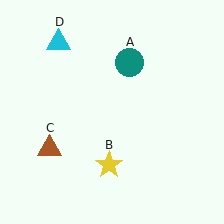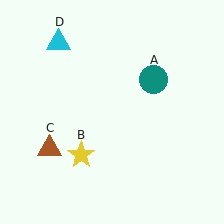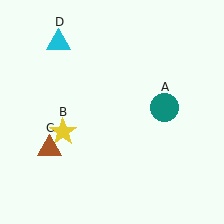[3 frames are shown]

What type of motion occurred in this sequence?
The teal circle (object A), yellow star (object B) rotated clockwise around the center of the scene.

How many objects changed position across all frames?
2 objects changed position: teal circle (object A), yellow star (object B).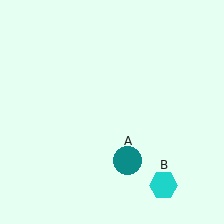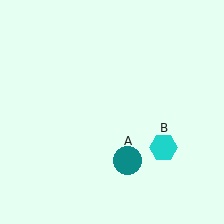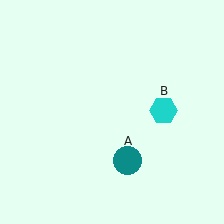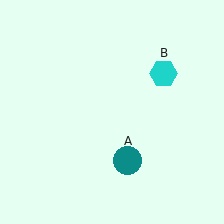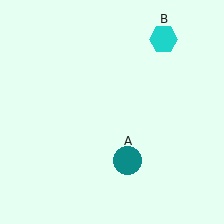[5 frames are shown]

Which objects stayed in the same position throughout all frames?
Teal circle (object A) remained stationary.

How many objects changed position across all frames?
1 object changed position: cyan hexagon (object B).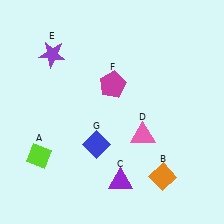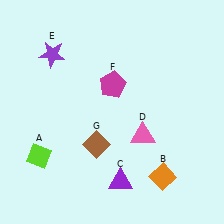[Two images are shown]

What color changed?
The diamond (G) changed from blue in Image 1 to brown in Image 2.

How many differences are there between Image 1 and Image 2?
There is 1 difference between the two images.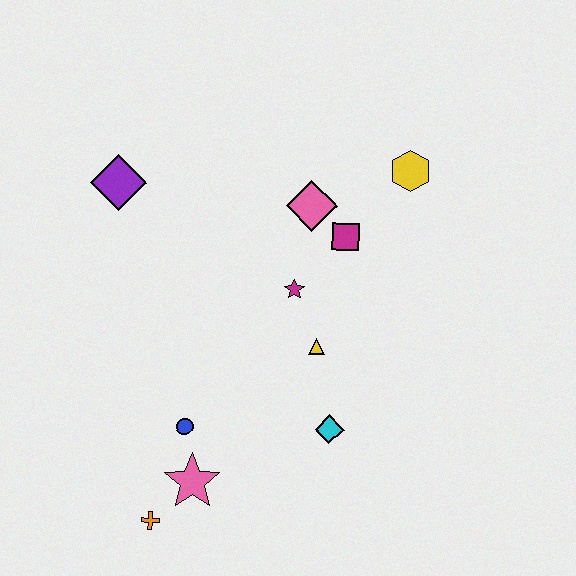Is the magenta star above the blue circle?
Yes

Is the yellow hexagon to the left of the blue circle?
No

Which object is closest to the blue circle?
The pink star is closest to the blue circle.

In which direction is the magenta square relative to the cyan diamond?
The magenta square is above the cyan diamond.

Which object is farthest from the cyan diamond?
The purple diamond is farthest from the cyan diamond.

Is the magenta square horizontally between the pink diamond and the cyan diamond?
No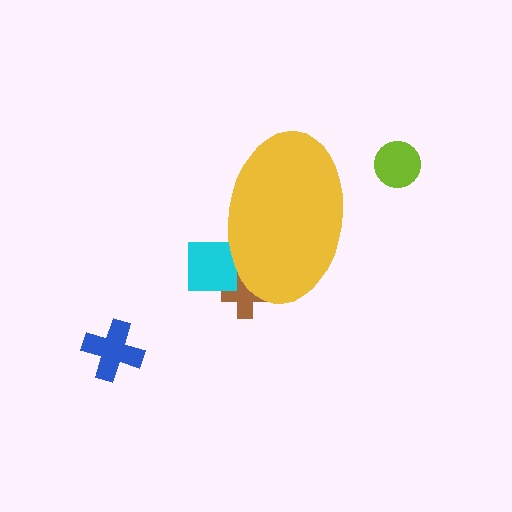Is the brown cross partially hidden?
Yes, the brown cross is partially hidden behind the yellow ellipse.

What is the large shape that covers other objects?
A yellow ellipse.